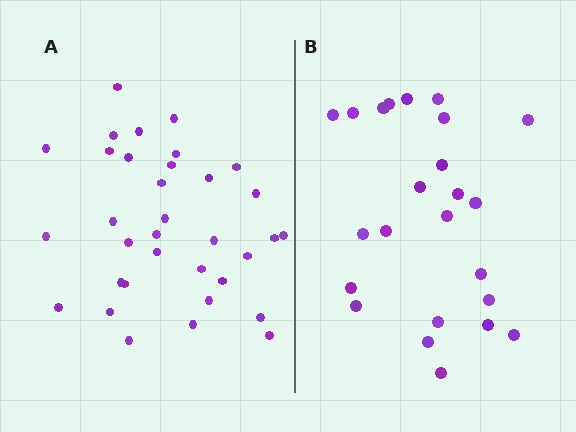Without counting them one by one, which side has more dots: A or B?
Region A (the left region) has more dots.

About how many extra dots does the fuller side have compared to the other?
Region A has roughly 10 or so more dots than region B.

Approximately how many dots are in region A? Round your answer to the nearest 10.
About 30 dots. (The exact count is 34, which rounds to 30.)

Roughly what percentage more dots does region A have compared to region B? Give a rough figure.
About 40% more.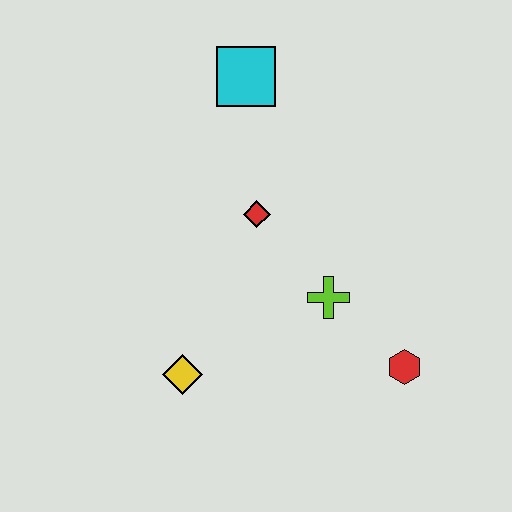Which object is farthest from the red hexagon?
The cyan square is farthest from the red hexagon.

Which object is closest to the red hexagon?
The lime cross is closest to the red hexagon.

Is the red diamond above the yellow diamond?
Yes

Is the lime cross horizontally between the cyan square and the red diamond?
No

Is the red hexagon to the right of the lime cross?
Yes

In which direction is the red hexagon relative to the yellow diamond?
The red hexagon is to the right of the yellow diamond.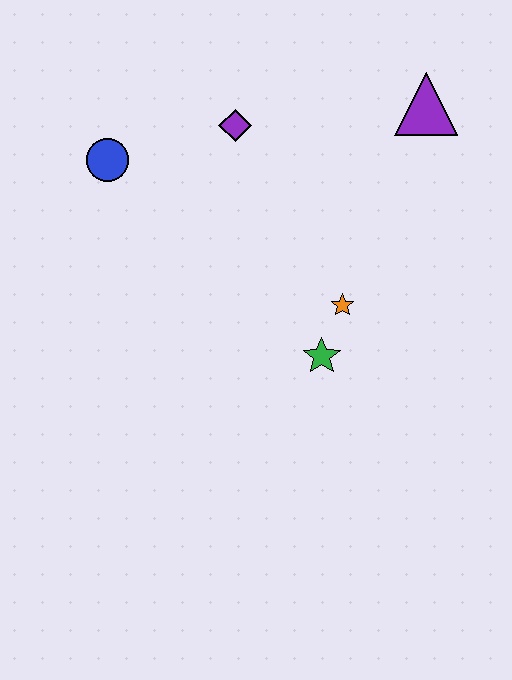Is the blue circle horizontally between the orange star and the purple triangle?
No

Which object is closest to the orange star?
The green star is closest to the orange star.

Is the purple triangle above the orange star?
Yes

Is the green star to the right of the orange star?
No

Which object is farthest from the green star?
The blue circle is farthest from the green star.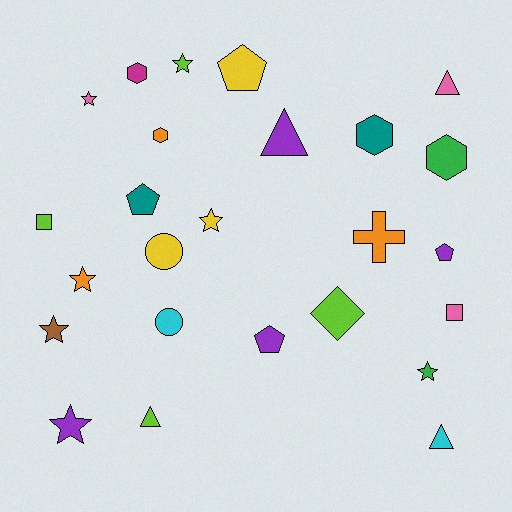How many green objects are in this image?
There are 2 green objects.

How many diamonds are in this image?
There is 1 diamond.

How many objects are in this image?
There are 25 objects.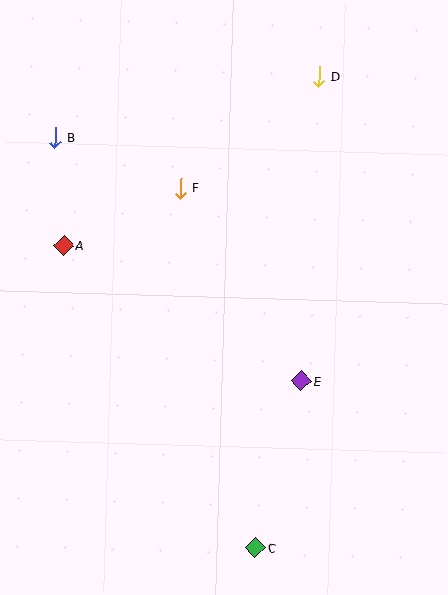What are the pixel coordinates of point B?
Point B is at (55, 138).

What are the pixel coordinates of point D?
Point D is at (319, 76).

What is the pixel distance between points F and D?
The distance between F and D is 178 pixels.